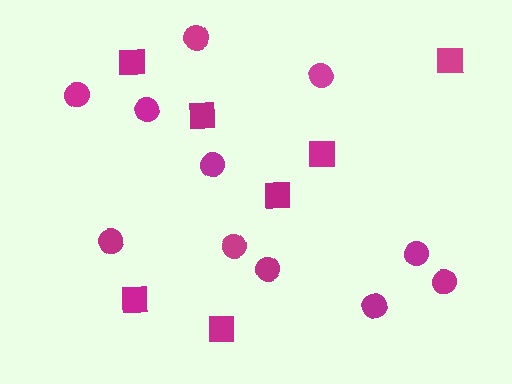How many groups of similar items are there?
There are 2 groups: one group of squares (7) and one group of circles (11).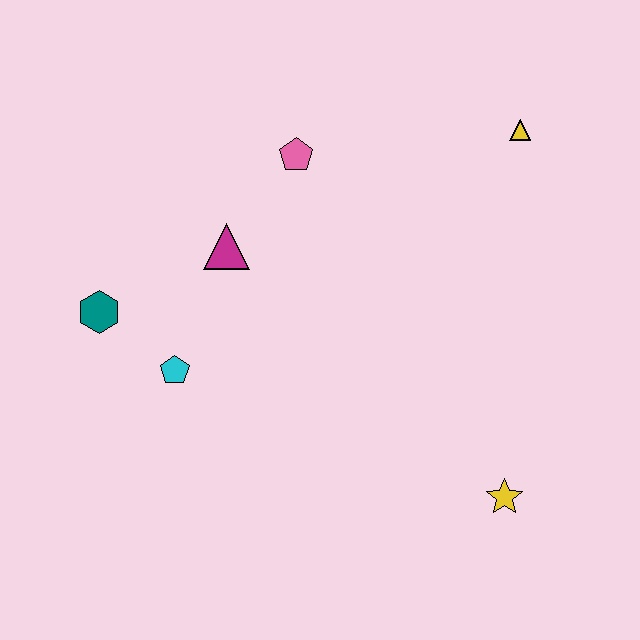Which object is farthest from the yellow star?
The teal hexagon is farthest from the yellow star.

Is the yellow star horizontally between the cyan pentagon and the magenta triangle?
No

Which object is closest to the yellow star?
The cyan pentagon is closest to the yellow star.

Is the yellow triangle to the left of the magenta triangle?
No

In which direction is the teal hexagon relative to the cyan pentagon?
The teal hexagon is to the left of the cyan pentagon.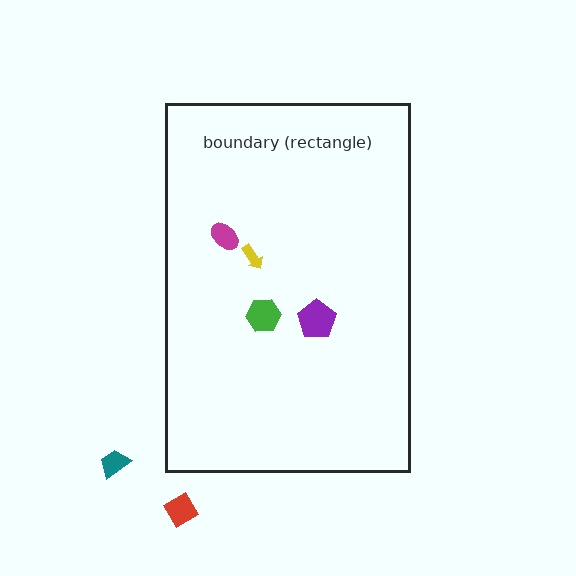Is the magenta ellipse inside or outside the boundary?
Inside.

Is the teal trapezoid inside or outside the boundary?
Outside.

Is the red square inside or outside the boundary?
Outside.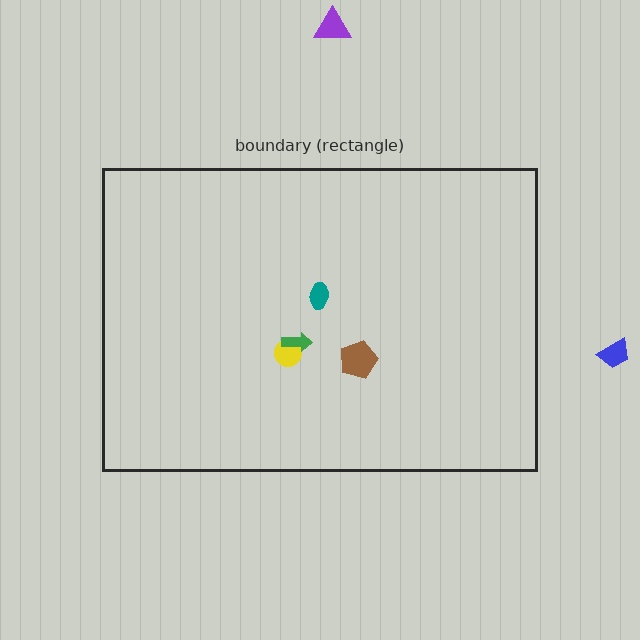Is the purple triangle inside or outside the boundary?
Outside.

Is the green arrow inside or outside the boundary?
Inside.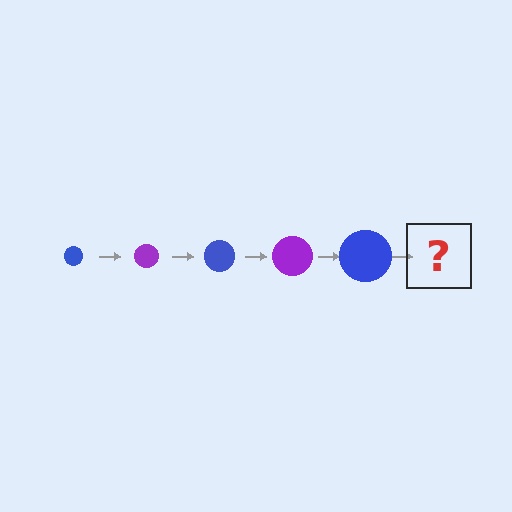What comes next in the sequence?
The next element should be a purple circle, larger than the previous one.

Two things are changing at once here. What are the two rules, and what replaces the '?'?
The two rules are that the circle grows larger each step and the color cycles through blue and purple. The '?' should be a purple circle, larger than the previous one.